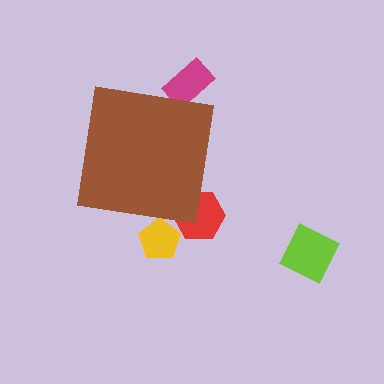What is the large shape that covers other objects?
A brown square.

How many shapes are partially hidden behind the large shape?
3 shapes are partially hidden.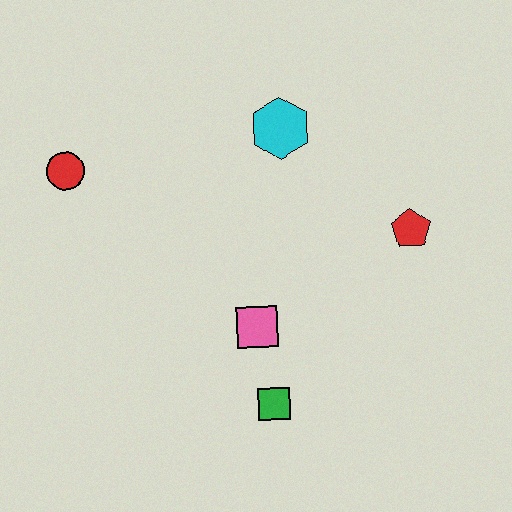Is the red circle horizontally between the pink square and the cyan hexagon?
No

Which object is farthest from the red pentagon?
The red circle is farthest from the red pentagon.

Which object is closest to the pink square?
The green square is closest to the pink square.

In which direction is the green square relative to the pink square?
The green square is below the pink square.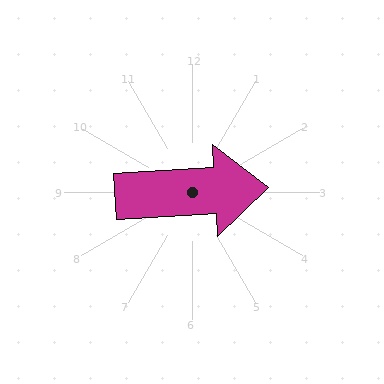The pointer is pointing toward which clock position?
Roughly 3 o'clock.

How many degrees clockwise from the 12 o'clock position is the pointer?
Approximately 87 degrees.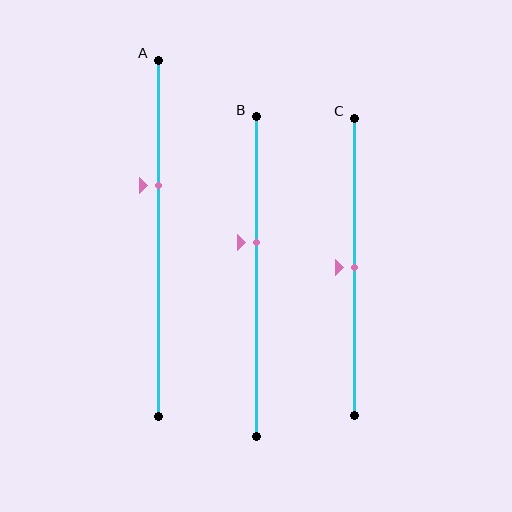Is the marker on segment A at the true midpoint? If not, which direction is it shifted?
No, the marker on segment A is shifted upward by about 15% of the segment length.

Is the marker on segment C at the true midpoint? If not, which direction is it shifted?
Yes, the marker on segment C is at the true midpoint.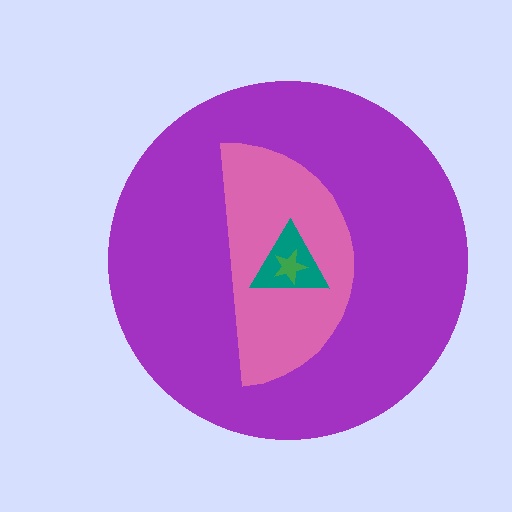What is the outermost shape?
The purple circle.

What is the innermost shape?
The green star.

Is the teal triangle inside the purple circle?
Yes.